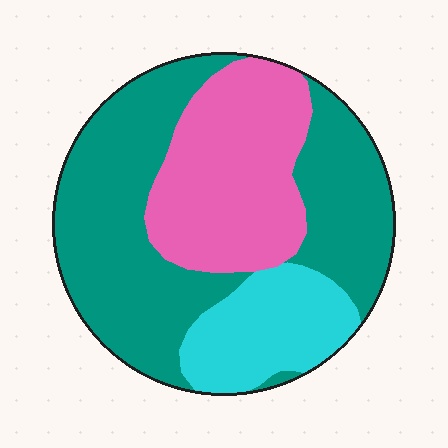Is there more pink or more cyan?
Pink.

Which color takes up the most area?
Teal, at roughly 55%.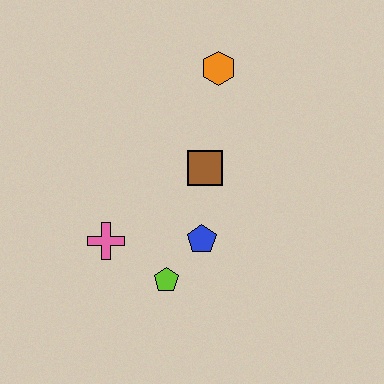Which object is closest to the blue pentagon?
The lime pentagon is closest to the blue pentagon.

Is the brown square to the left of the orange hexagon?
Yes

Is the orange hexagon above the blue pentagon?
Yes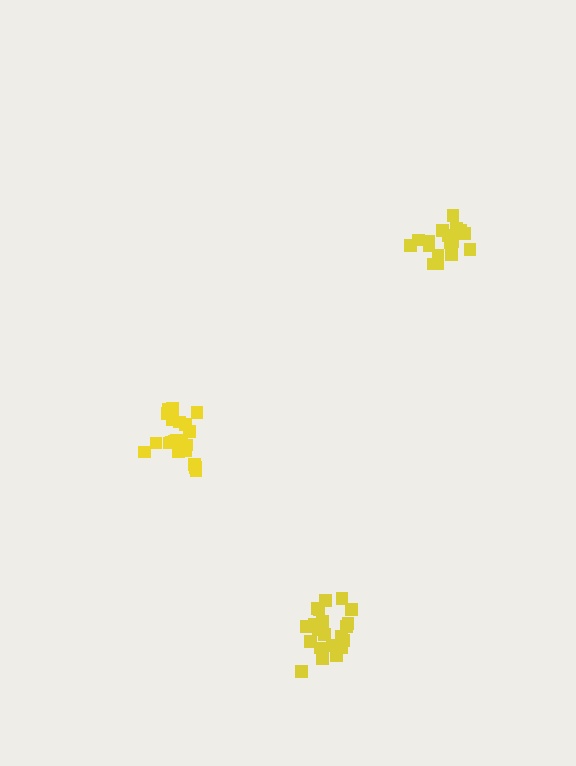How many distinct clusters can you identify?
There are 3 distinct clusters.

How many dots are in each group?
Group 1: 21 dots, Group 2: 21 dots, Group 3: 17 dots (59 total).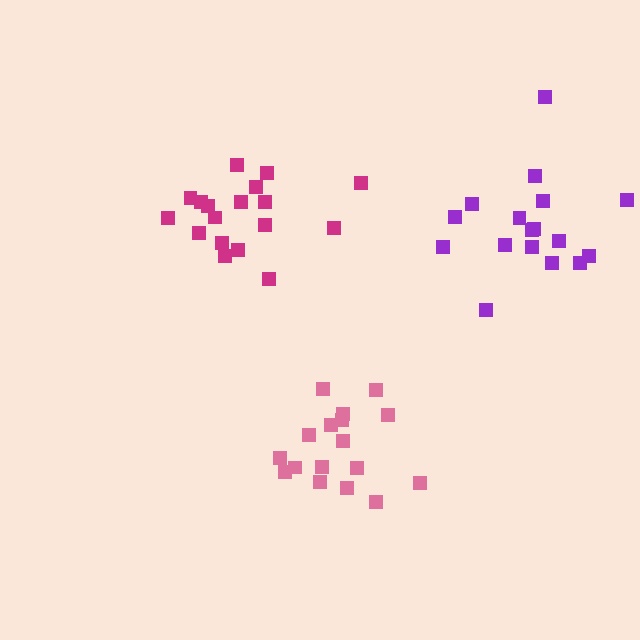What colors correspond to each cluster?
The clusters are colored: magenta, pink, purple.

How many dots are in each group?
Group 1: 18 dots, Group 2: 17 dots, Group 3: 17 dots (52 total).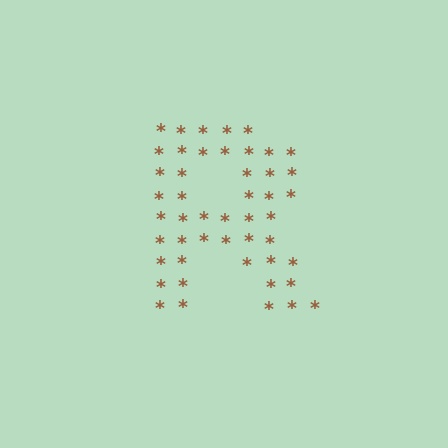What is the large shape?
The large shape is the letter R.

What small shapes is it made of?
It is made of small asterisks.